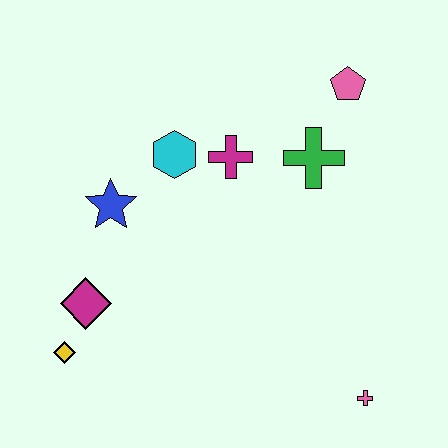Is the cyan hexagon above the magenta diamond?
Yes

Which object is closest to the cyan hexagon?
The magenta cross is closest to the cyan hexagon.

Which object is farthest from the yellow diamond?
The pink pentagon is farthest from the yellow diamond.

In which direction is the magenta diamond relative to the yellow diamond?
The magenta diamond is above the yellow diamond.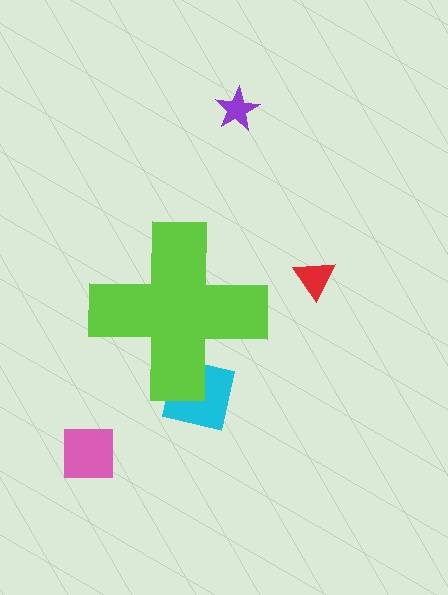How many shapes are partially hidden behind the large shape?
1 shape is partially hidden.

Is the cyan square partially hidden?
Yes, the cyan square is partially hidden behind the lime cross.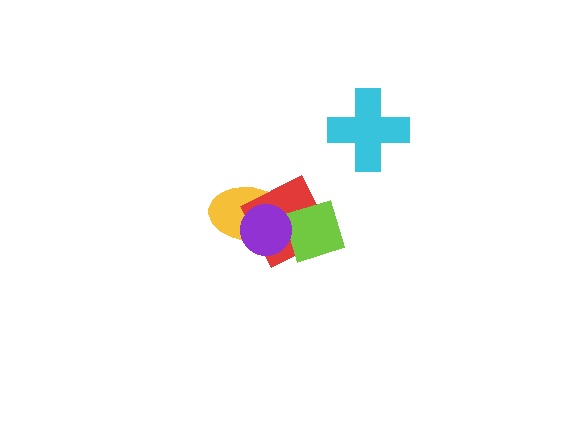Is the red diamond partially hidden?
Yes, it is partially covered by another shape.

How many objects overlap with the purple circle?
3 objects overlap with the purple circle.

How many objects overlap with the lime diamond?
3 objects overlap with the lime diamond.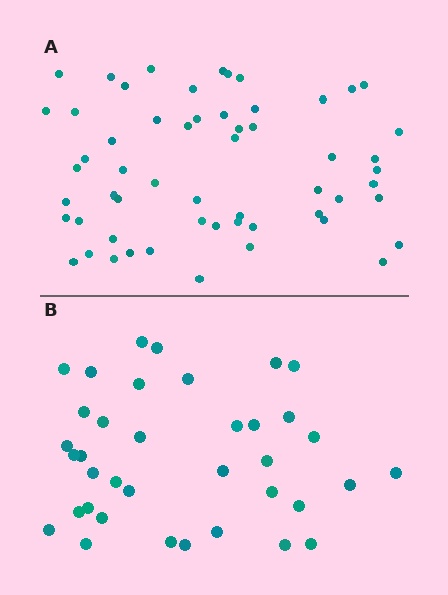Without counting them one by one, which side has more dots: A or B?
Region A (the top region) has more dots.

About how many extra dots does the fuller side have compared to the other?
Region A has approximately 20 more dots than region B.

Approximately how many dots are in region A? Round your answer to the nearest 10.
About 60 dots. (The exact count is 57, which rounds to 60.)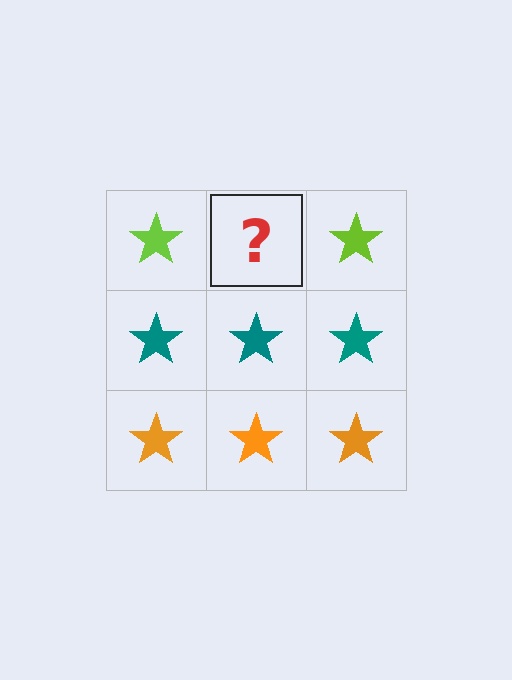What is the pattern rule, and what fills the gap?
The rule is that each row has a consistent color. The gap should be filled with a lime star.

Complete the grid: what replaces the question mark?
The question mark should be replaced with a lime star.